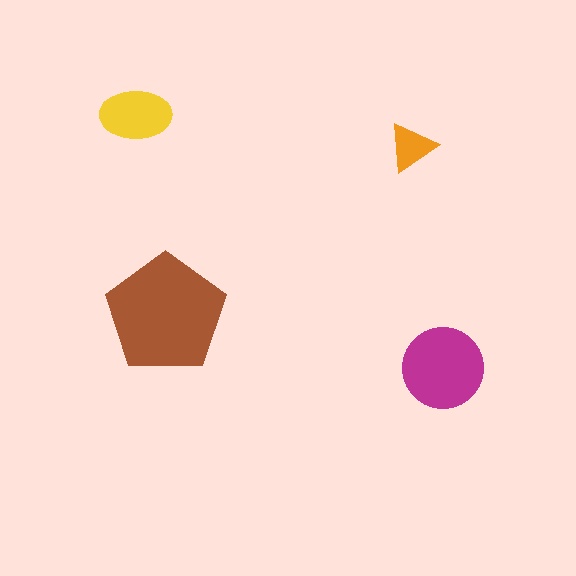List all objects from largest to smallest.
The brown pentagon, the magenta circle, the yellow ellipse, the orange triangle.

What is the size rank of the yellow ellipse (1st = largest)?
3rd.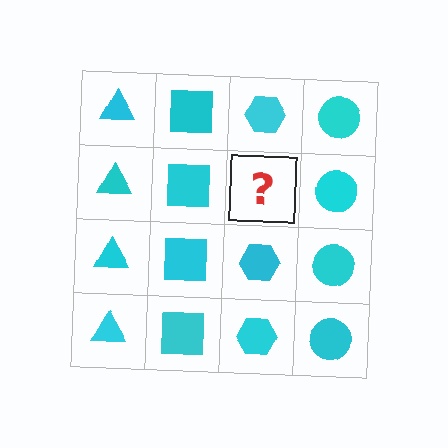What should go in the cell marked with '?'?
The missing cell should contain a cyan hexagon.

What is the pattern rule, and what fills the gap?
The rule is that each column has a consistent shape. The gap should be filled with a cyan hexagon.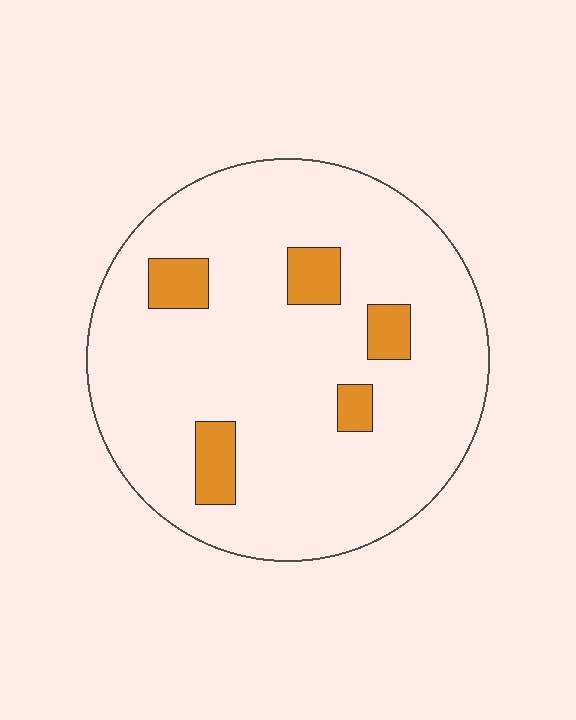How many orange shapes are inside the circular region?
5.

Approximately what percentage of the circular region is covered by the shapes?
Approximately 10%.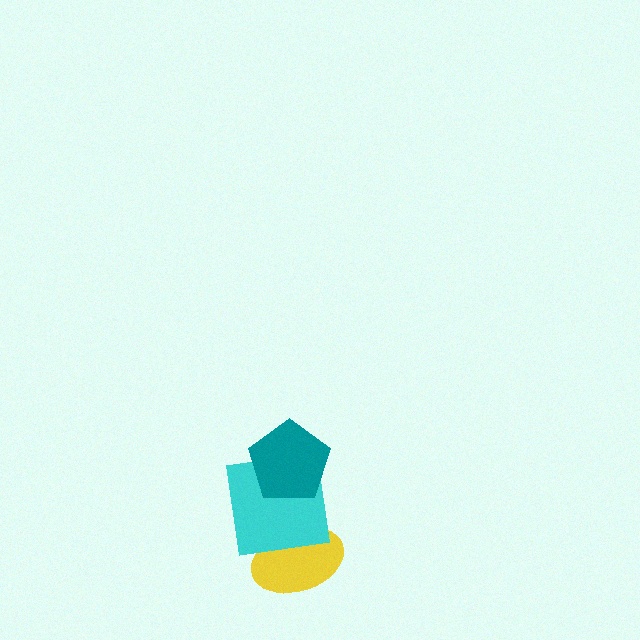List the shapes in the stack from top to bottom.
From top to bottom: the teal pentagon, the cyan square, the yellow ellipse.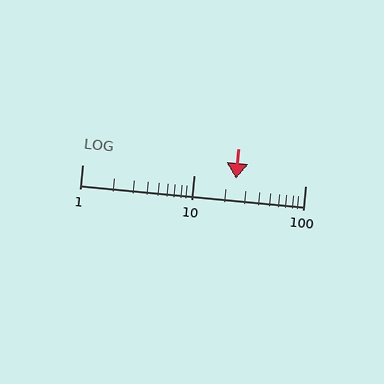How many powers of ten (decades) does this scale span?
The scale spans 2 decades, from 1 to 100.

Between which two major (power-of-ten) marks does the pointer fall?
The pointer is between 10 and 100.